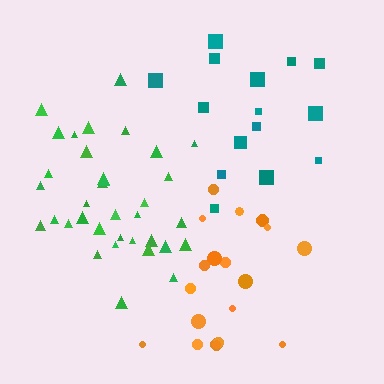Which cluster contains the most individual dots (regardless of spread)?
Green (35).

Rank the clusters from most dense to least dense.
green, orange, teal.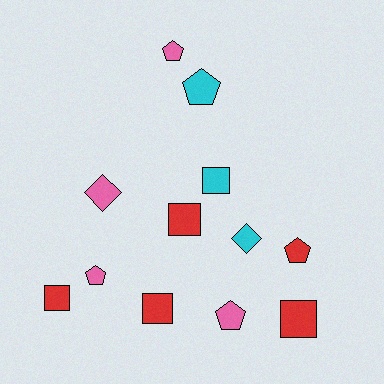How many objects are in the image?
There are 12 objects.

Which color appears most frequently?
Red, with 5 objects.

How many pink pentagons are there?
There are 3 pink pentagons.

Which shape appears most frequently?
Pentagon, with 5 objects.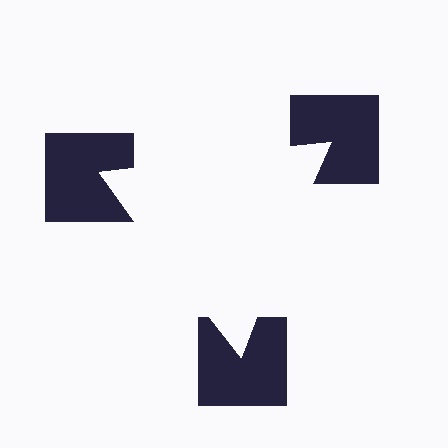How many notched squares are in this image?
There are 3 — one at each vertex of the illusory triangle.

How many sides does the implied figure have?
3 sides.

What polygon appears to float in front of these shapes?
An illusory triangle — its edges are inferred from the aligned wedge cuts in the notched squares, not physically drawn.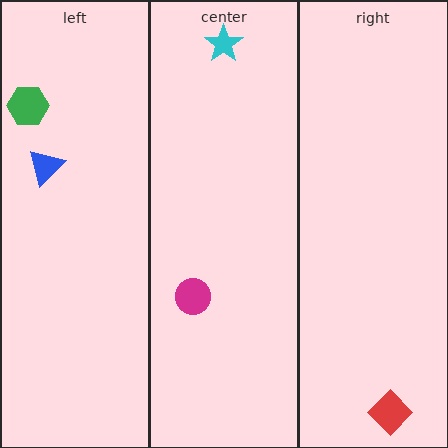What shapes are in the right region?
The red diamond.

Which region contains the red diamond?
The right region.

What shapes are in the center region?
The magenta circle, the cyan star.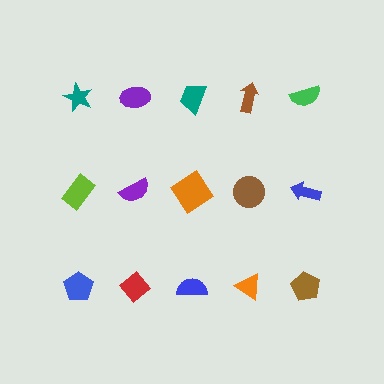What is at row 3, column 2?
A red diamond.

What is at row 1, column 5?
A green semicircle.